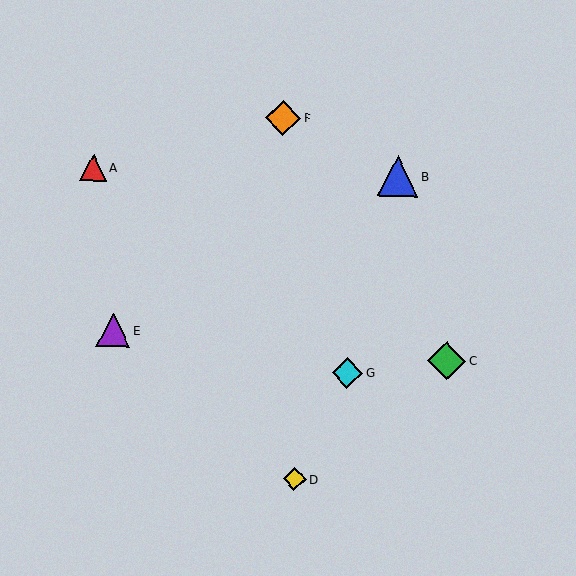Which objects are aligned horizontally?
Objects A, B are aligned horizontally.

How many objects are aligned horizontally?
2 objects (A, B) are aligned horizontally.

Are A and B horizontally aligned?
Yes, both are at y≈167.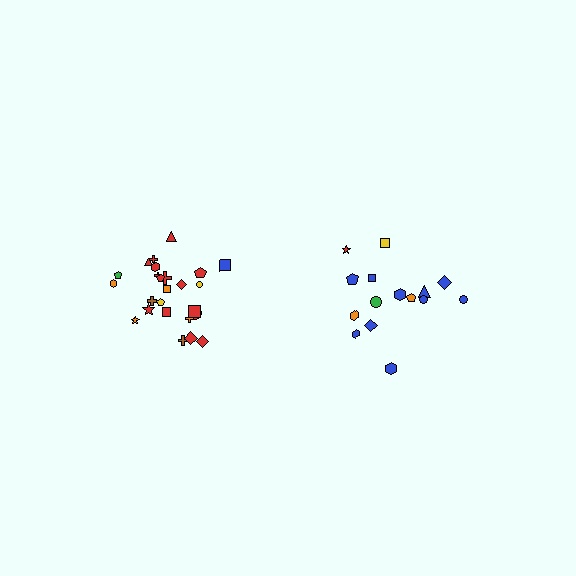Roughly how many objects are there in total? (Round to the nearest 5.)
Roughly 40 objects in total.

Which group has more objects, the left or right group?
The left group.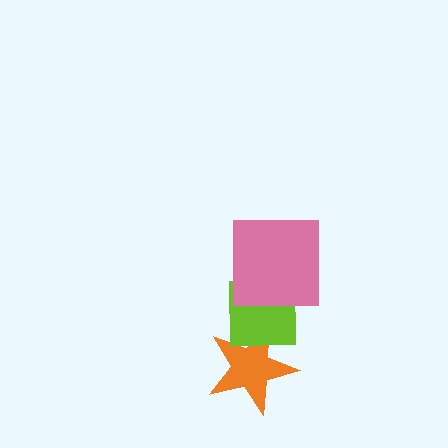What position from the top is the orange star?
The orange star is 3rd from the top.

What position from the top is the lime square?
The lime square is 2nd from the top.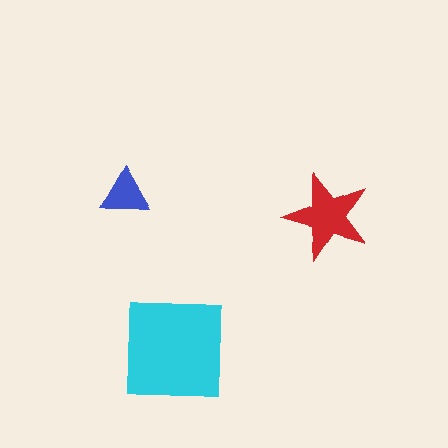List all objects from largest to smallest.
The cyan square, the red star, the blue triangle.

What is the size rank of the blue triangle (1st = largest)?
3rd.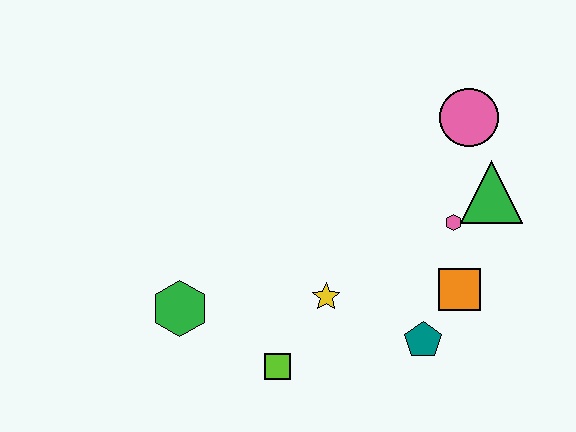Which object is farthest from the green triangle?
The green hexagon is farthest from the green triangle.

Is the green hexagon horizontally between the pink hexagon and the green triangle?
No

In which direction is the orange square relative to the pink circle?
The orange square is below the pink circle.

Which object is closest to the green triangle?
The pink hexagon is closest to the green triangle.